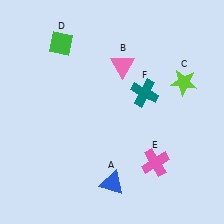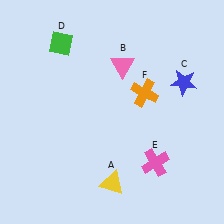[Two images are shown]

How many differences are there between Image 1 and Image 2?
There are 3 differences between the two images.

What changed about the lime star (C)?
In Image 1, C is lime. In Image 2, it changed to blue.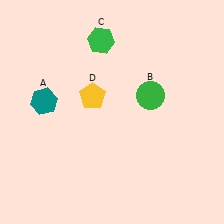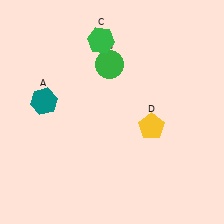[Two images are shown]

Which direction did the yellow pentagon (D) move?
The yellow pentagon (D) moved right.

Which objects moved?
The objects that moved are: the green circle (B), the yellow pentagon (D).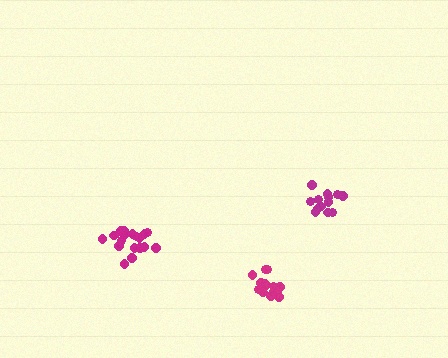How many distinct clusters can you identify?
There are 3 distinct clusters.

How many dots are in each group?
Group 1: 14 dots, Group 2: 14 dots, Group 3: 18 dots (46 total).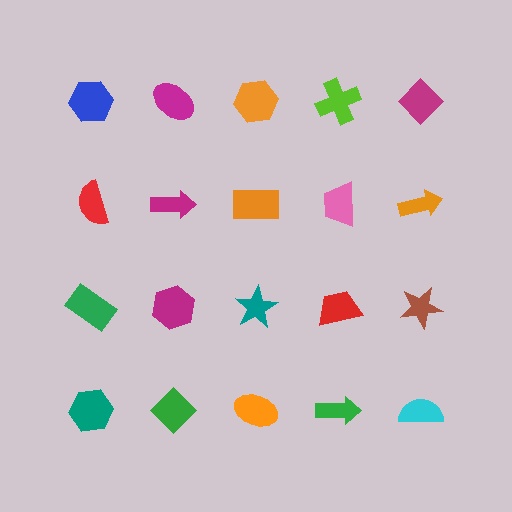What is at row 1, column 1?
A blue hexagon.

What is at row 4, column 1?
A teal hexagon.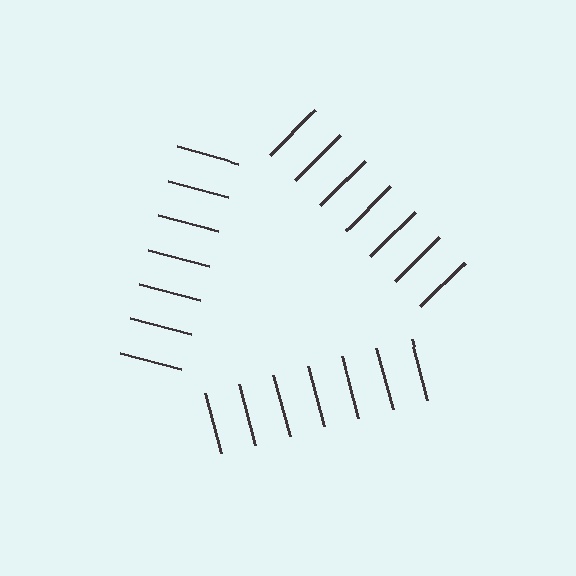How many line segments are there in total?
21 — 7 along each of the 3 edges.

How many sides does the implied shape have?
3 sides — the line-ends trace a triangle.